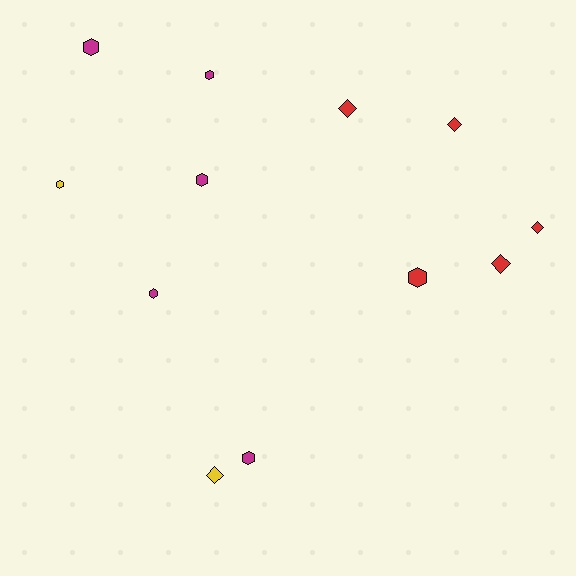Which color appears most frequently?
Red, with 5 objects.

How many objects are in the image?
There are 12 objects.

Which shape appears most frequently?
Hexagon, with 7 objects.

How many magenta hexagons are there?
There are 5 magenta hexagons.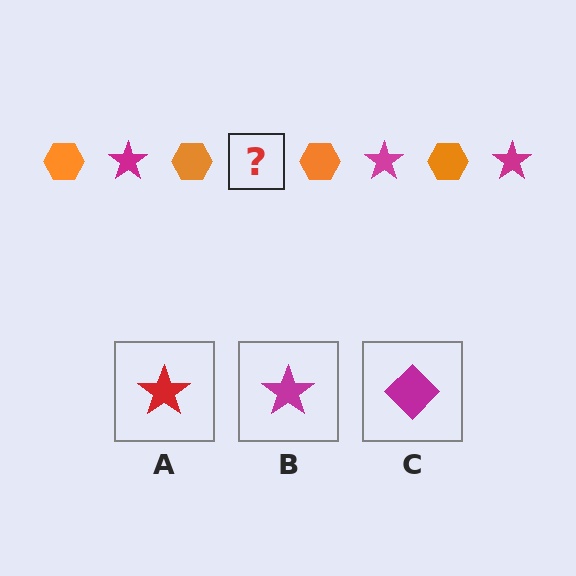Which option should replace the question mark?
Option B.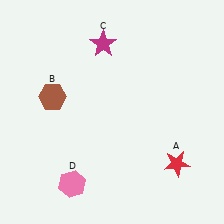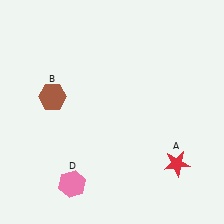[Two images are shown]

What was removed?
The magenta star (C) was removed in Image 2.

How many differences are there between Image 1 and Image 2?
There is 1 difference between the two images.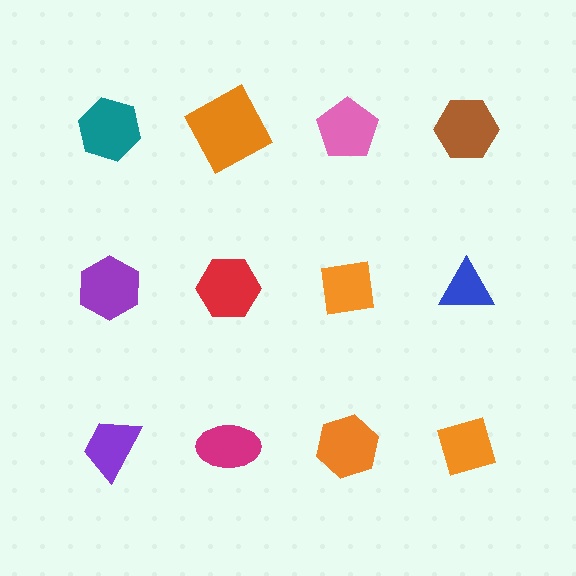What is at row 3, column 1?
A purple trapezoid.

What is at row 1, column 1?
A teal hexagon.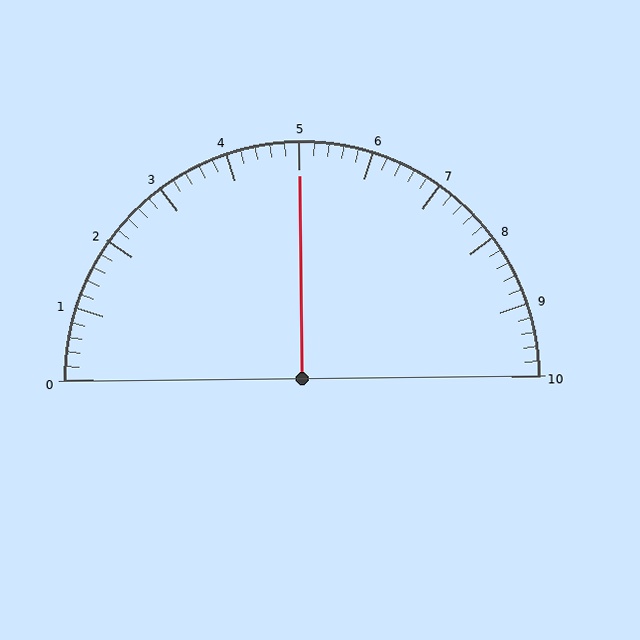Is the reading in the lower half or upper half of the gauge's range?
The reading is in the upper half of the range (0 to 10).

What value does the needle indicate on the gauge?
The needle indicates approximately 5.0.